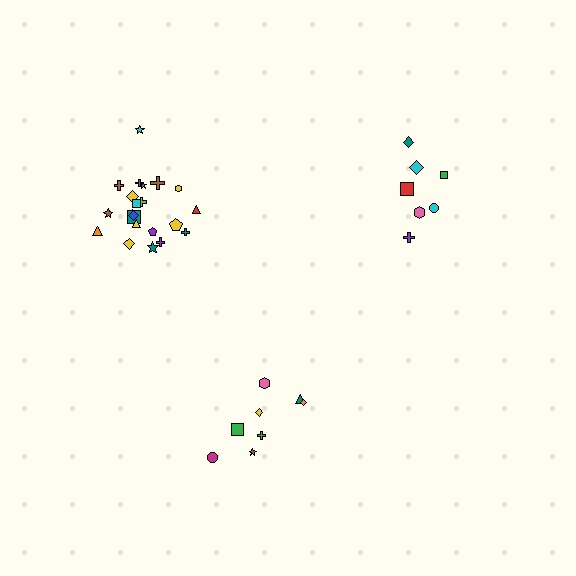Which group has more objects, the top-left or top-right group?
The top-left group.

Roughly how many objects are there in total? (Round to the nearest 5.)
Roughly 35 objects in total.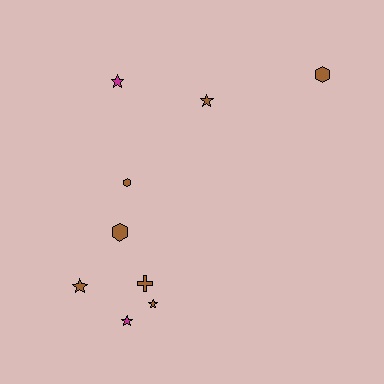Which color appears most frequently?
Brown, with 7 objects.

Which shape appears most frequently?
Star, with 5 objects.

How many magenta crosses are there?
There are no magenta crosses.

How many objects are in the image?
There are 9 objects.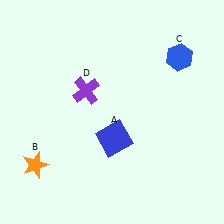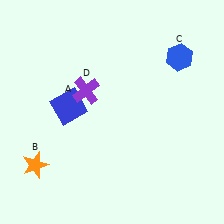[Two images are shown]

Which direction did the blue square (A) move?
The blue square (A) moved left.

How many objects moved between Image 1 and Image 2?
1 object moved between the two images.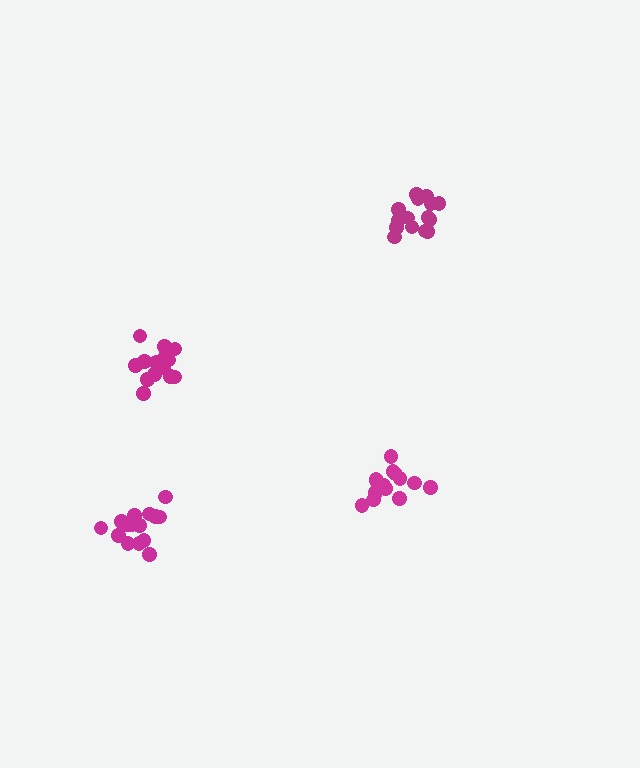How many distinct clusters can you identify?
There are 4 distinct clusters.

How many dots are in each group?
Group 1: 15 dots, Group 2: 16 dots, Group 3: 15 dots, Group 4: 15 dots (61 total).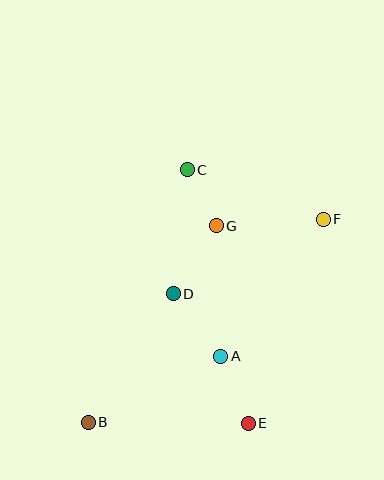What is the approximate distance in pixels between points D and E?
The distance between D and E is approximately 149 pixels.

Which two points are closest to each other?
Points C and G are closest to each other.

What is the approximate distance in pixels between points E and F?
The distance between E and F is approximately 217 pixels.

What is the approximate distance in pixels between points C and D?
The distance between C and D is approximately 125 pixels.